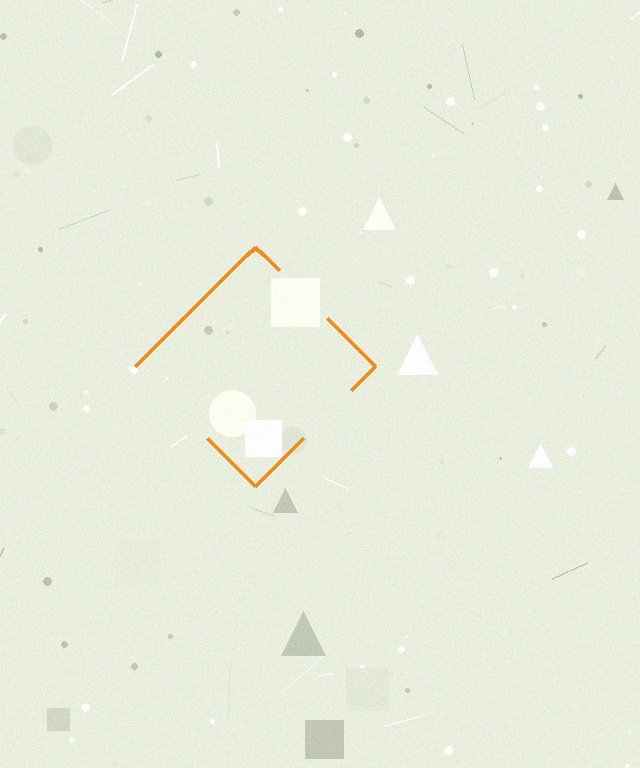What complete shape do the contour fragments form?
The contour fragments form a diamond.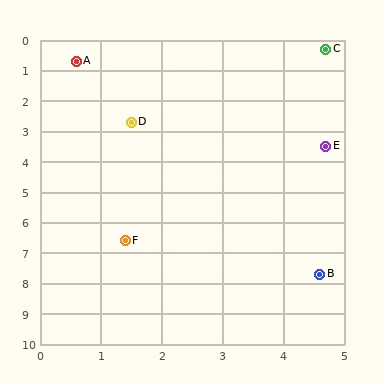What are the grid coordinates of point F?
Point F is at approximately (1.4, 6.6).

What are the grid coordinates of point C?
Point C is at approximately (4.7, 0.3).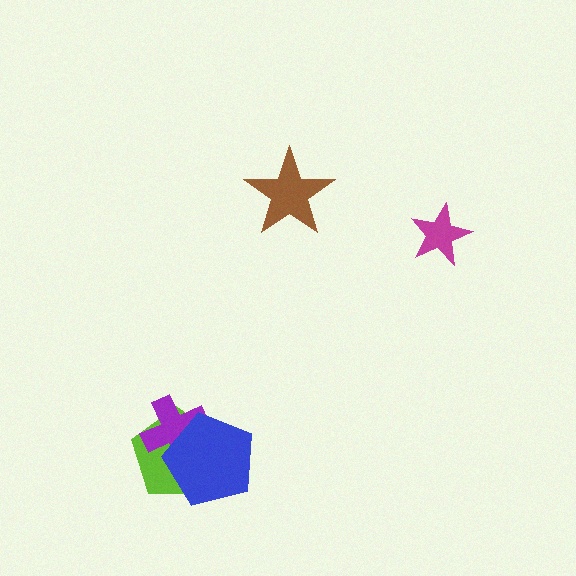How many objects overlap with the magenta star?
0 objects overlap with the magenta star.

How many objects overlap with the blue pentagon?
2 objects overlap with the blue pentagon.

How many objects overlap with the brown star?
0 objects overlap with the brown star.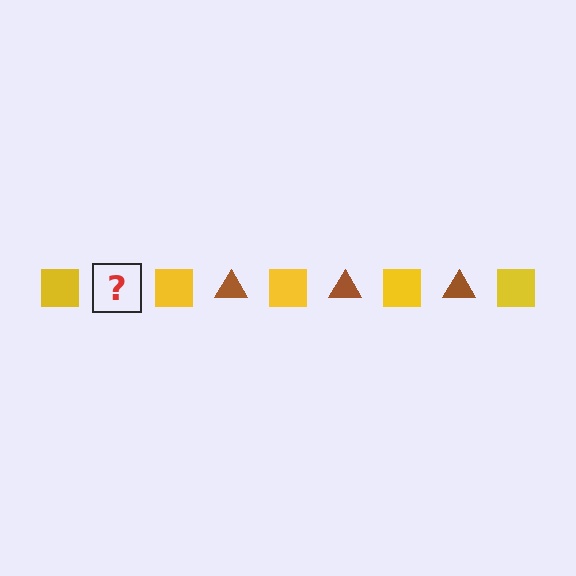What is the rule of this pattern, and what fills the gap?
The rule is that the pattern alternates between yellow square and brown triangle. The gap should be filled with a brown triangle.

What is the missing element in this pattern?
The missing element is a brown triangle.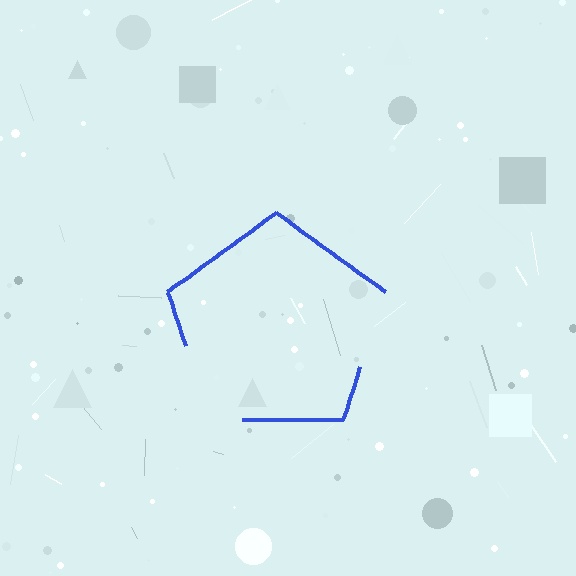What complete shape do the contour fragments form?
The contour fragments form a pentagon.